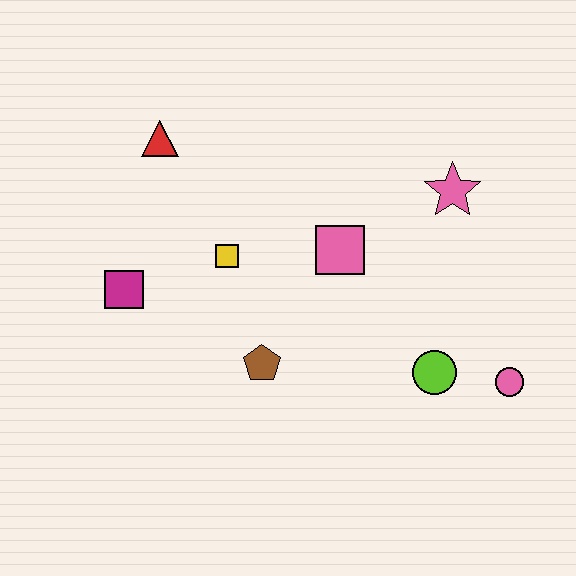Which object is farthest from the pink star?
The magenta square is farthest from the pink star.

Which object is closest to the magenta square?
The yellow square is closest to the magenta square.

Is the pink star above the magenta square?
Yes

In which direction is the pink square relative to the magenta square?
The pink square is to the right of the magenta square.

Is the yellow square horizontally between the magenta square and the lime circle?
Yes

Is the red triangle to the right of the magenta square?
Yes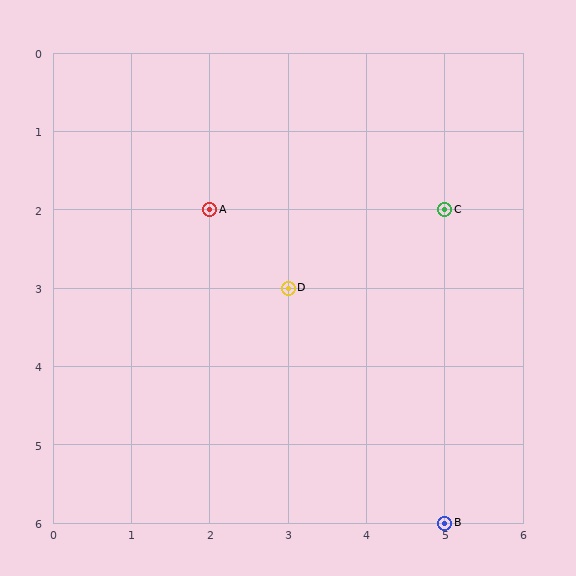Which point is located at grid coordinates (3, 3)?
Point D is at (3, 3).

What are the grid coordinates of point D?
Point D is at grid coordinates (3, 3).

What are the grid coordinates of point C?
Point C is at grid coordinates (5, 2).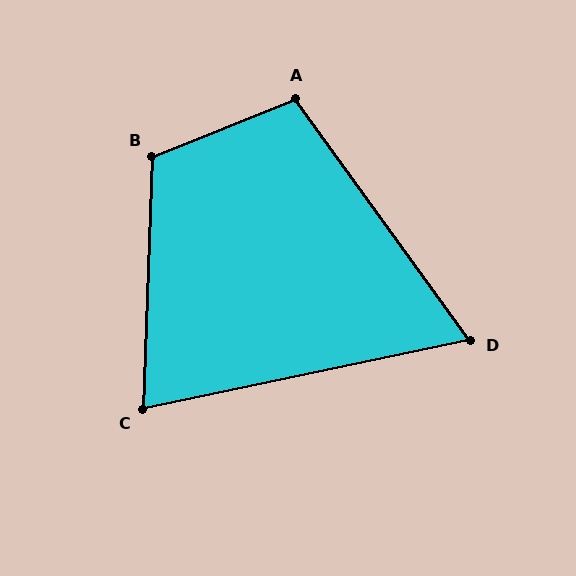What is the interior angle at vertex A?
Approximately 104 degrees (obtuse).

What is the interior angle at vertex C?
Approximately 76 degrees (acute).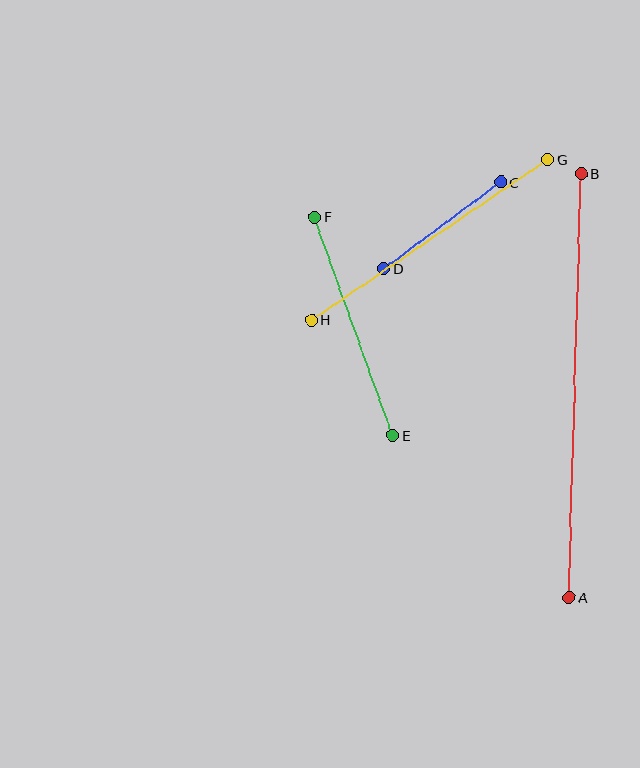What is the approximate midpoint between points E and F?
The midpoint is at approximately (354, 326) pixels.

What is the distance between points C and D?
The distance is approximately 145 pixels.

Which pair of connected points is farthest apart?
Points A and B are farthest apart.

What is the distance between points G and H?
The distance is approximately 286 pixels.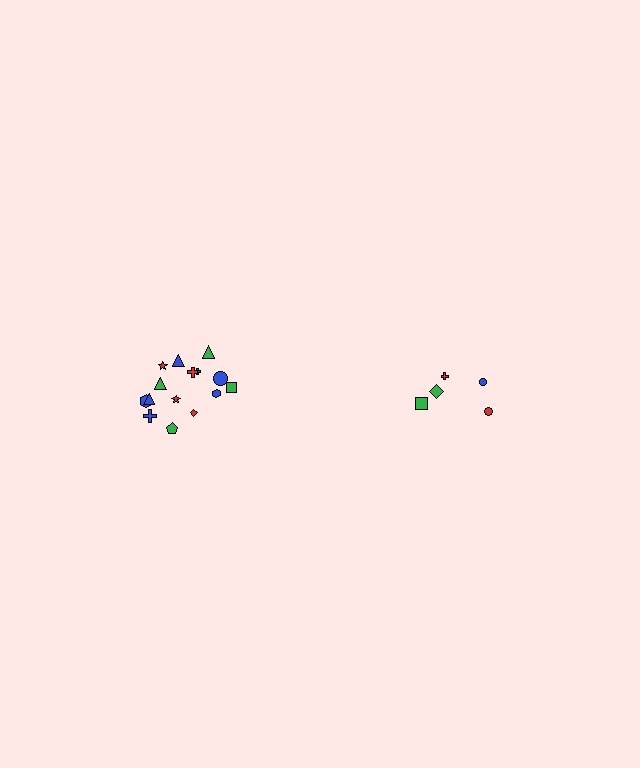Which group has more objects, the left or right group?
The left group.